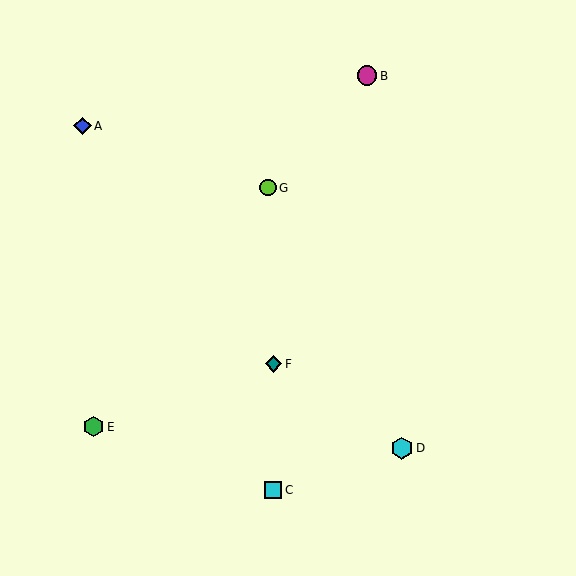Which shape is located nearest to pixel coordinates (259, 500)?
The cyan square (labeled C) at (273, 490) is nearest to that location.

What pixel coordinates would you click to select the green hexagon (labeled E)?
Click at (94, 427) to select the green hexagon E.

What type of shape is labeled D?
Shape D is a cyan hexagon.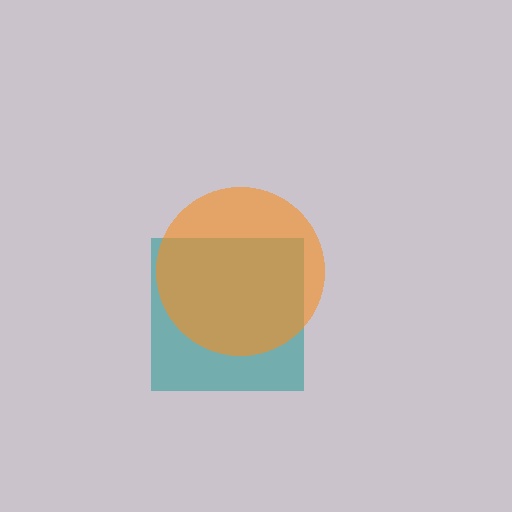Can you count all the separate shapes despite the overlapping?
Yes, there are 2 separate shapes.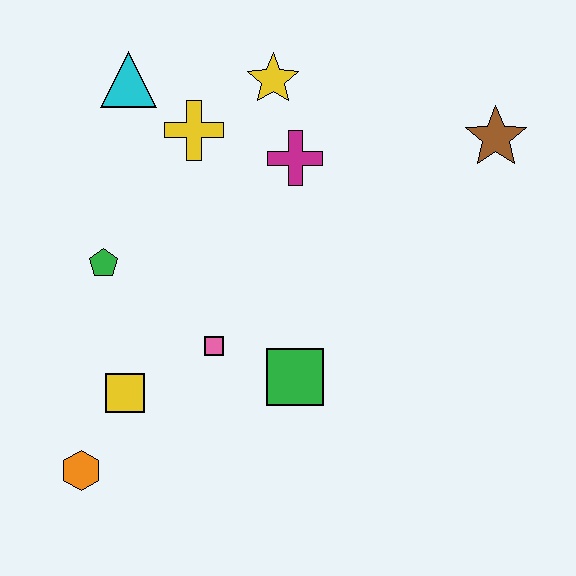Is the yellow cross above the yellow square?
Yes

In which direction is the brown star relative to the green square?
The brown star is above the green square.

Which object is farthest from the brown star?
The orange hexagon is farthest from the brown star.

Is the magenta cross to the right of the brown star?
No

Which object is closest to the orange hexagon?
The yellow square is closest to the orange hexagon.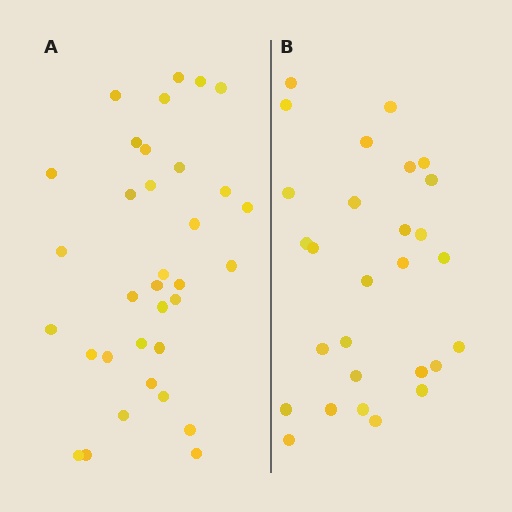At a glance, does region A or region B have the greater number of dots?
Region A (the left region) has more dots.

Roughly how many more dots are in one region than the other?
Region A has about 6 more dots than region B.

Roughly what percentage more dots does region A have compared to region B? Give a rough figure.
About 20% more.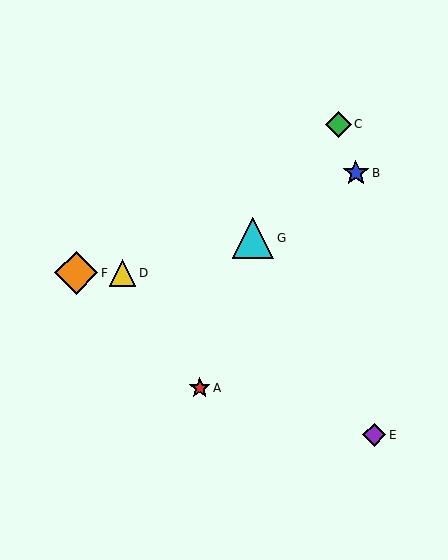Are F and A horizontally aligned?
No, F is at y≈273 and A is at y≈388.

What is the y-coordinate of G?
Object G is at y≈238.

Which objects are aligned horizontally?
Objects D, F are aligned horizontally.